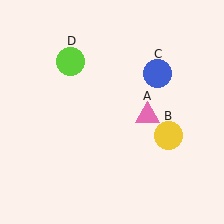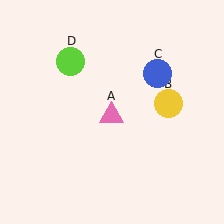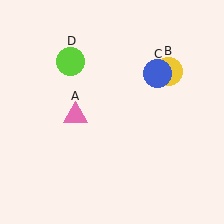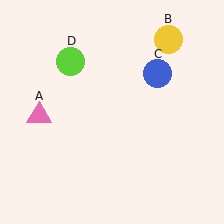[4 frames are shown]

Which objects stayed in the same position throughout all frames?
Blue circle (object C) and lime circle (object D) remained stationary.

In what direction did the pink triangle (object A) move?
The pink triangle (object A) moved left.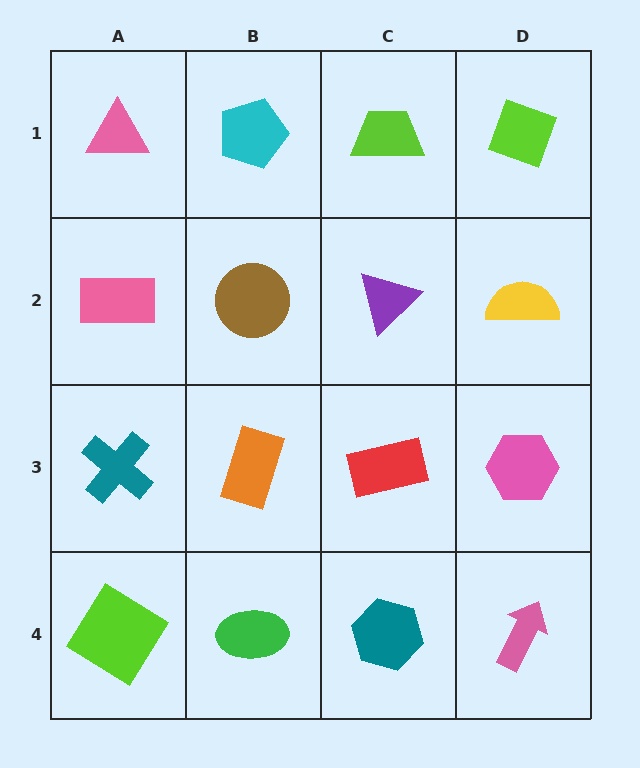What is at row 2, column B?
A brown circle.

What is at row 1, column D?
A lime diamond.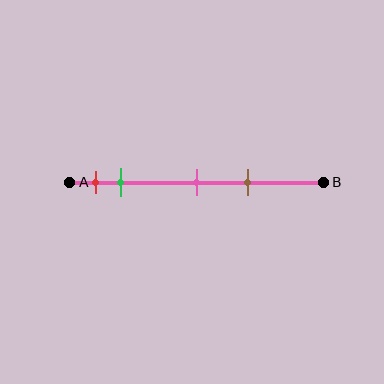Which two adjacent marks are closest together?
The red and green marks are the closest adjacent pair.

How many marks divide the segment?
There are 4 marks dividing the segment.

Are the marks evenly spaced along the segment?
No, the marks are not evenly spaced.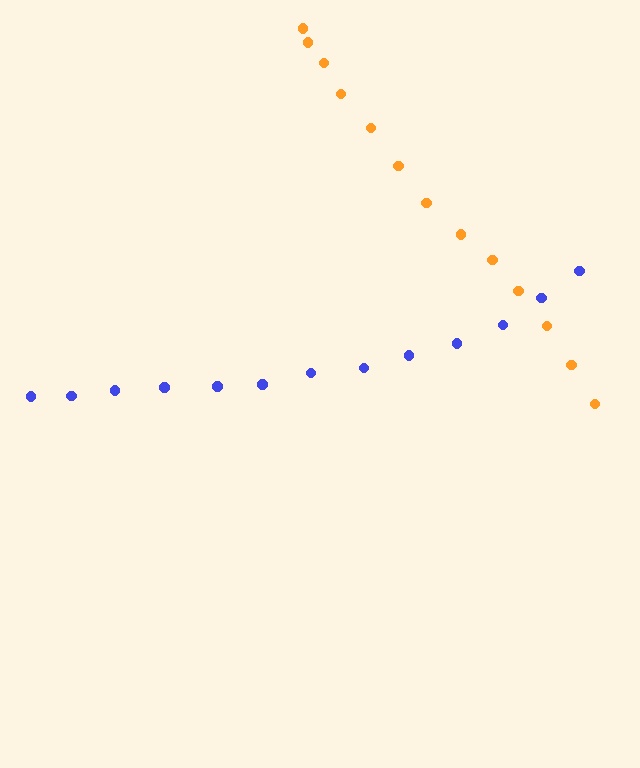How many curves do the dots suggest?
There are 2 distinct paths.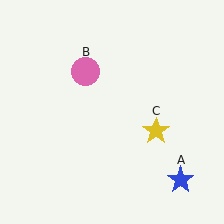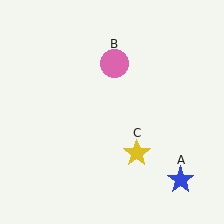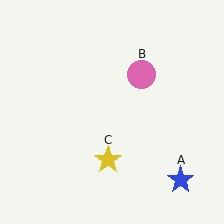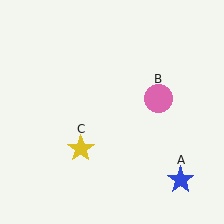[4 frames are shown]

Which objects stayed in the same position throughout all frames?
Blue star (object A) remained stationary.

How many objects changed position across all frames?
2 objects changed position: pink circle (object B), yellow star (object C).